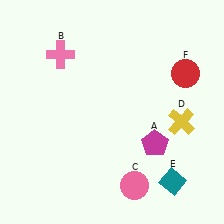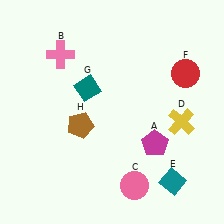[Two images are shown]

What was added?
A teal diamond (G), a brown pentagon (H) were added in Image 2.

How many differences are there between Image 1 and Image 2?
There are 2 differences between the two images.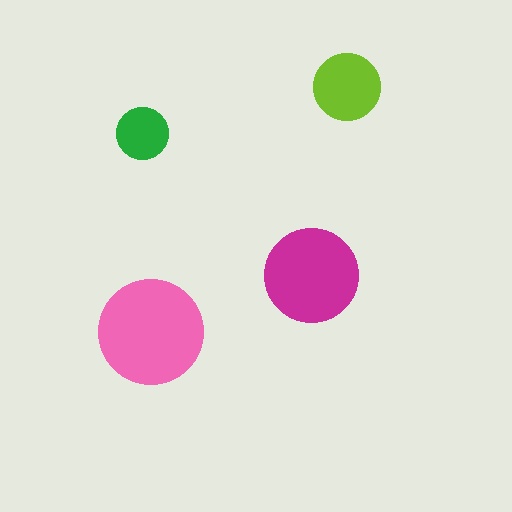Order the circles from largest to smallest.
the pink one, the magenta one, the lime one, the green one.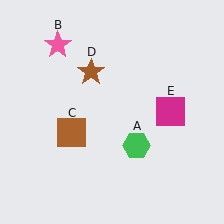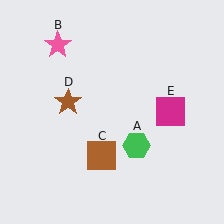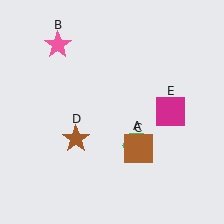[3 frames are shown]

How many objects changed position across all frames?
2 objects changed position: brown square (object C), brown star (object D).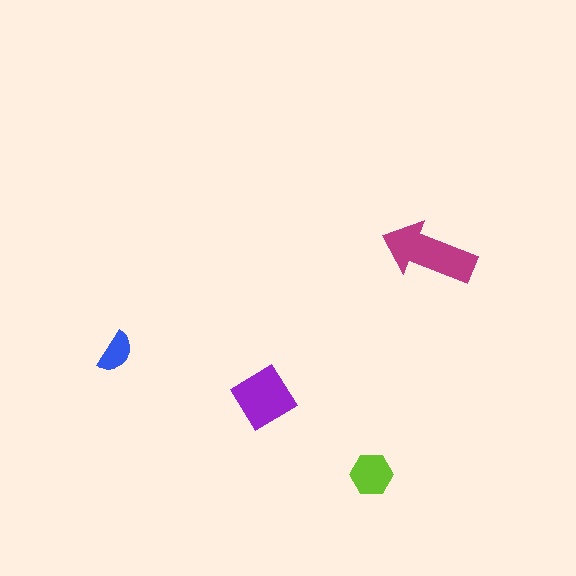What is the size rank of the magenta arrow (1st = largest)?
1st.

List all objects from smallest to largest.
The blue semicircle, the lime hexagon, the purple diamond, the magenta arrow.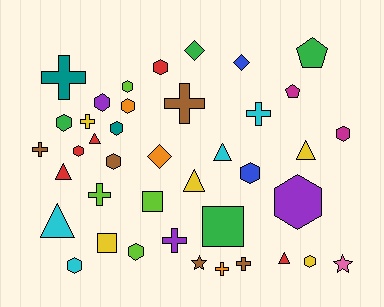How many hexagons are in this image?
There are 14 hexagons.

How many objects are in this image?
There are 40 objects.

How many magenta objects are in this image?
There are 2 magenta objects.